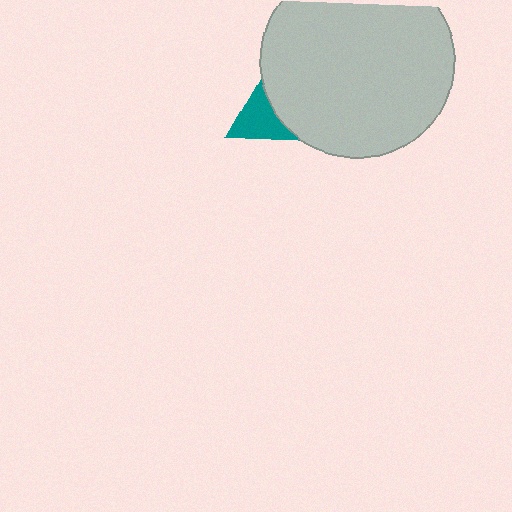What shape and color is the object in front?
The object in front is a light gray circle.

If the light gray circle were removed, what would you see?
You would see the complete teal triangle.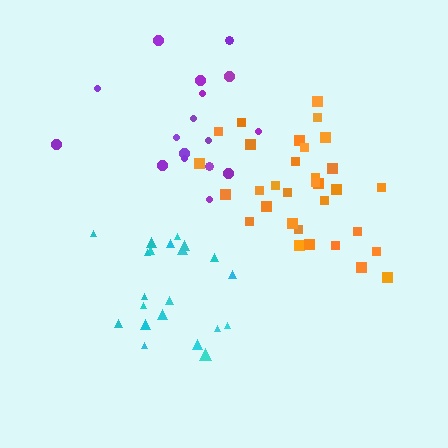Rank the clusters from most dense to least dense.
cyan, orange, purple.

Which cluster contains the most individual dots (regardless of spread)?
Orange (32).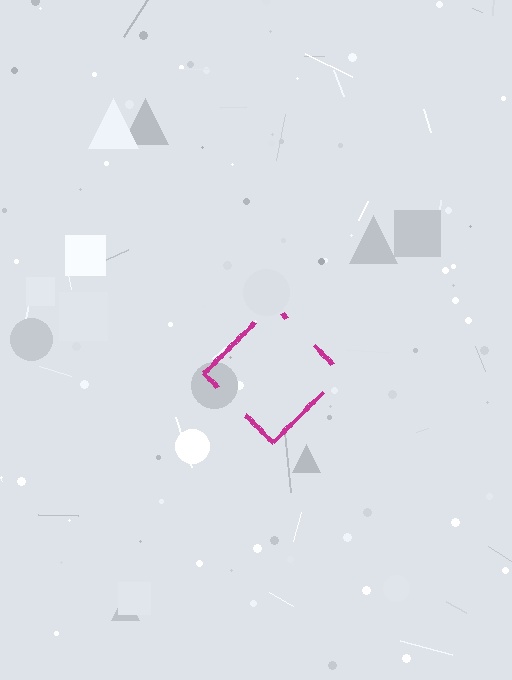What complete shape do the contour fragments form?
The contour fragments form a diamond.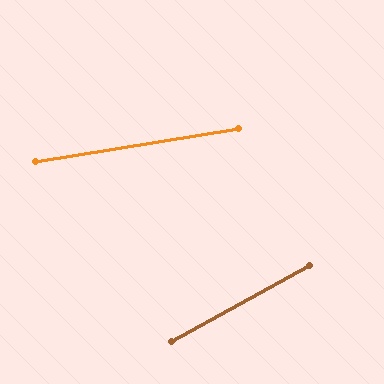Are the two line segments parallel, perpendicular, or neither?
Neither parallel nor perpendicular — they differ by about 20°.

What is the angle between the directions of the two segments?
Approximately 20 degrees.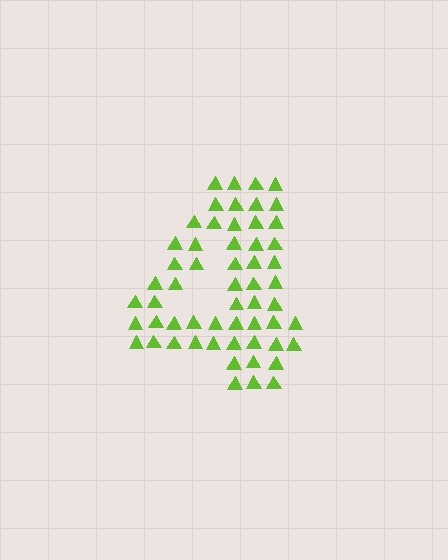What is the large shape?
The large shape is the digit 4.